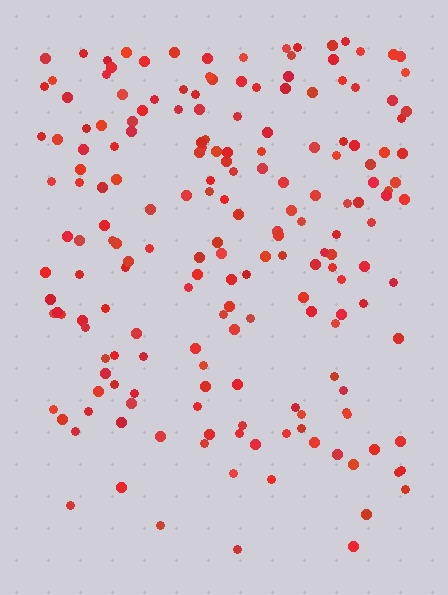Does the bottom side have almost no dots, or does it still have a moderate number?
Still a moderate number, just noticeably fewer than the top.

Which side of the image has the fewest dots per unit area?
The bottom.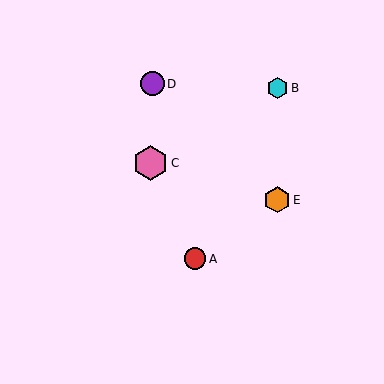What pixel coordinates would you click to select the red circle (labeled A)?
Click at (195, 259) to select the red circle A.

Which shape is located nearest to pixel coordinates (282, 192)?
The orange hexagon (labeled E) at (277, 200) is nearest to that location.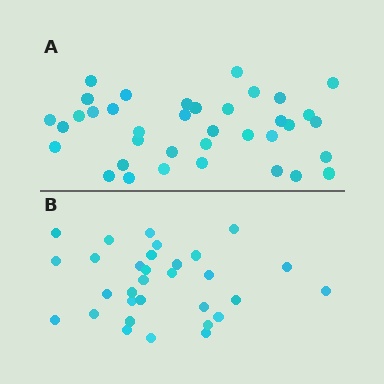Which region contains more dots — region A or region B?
Region A (the top region) has more dots.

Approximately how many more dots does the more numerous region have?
Region A has about 6 more dots than region B.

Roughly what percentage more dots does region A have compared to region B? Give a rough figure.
About 20% more.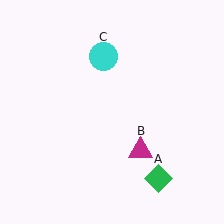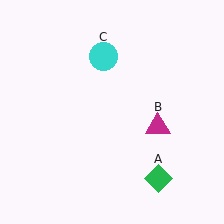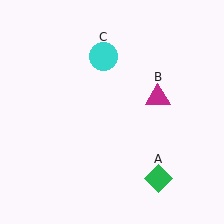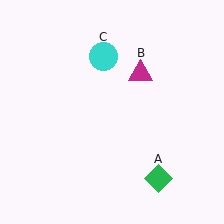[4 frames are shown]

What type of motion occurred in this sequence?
The magenta triangle (object B) rotated counterclockwise around the center of the scene.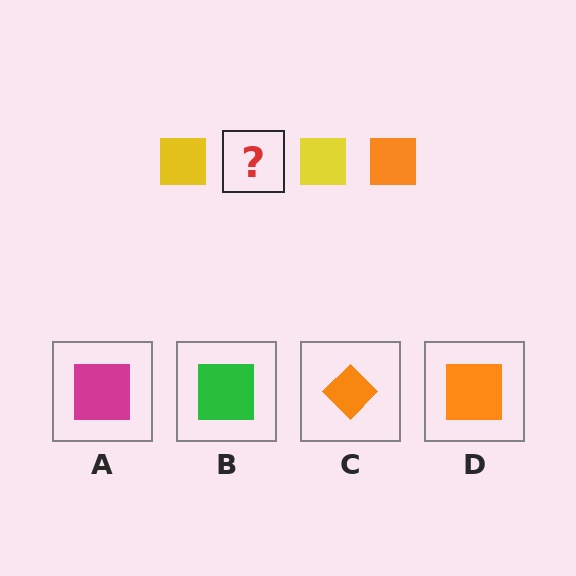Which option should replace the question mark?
Option D.